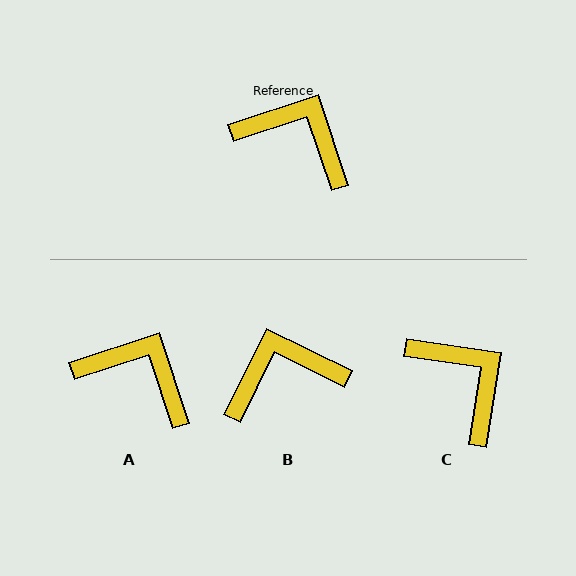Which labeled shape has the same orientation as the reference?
A.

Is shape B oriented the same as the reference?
No, it is off by about 46 degrees.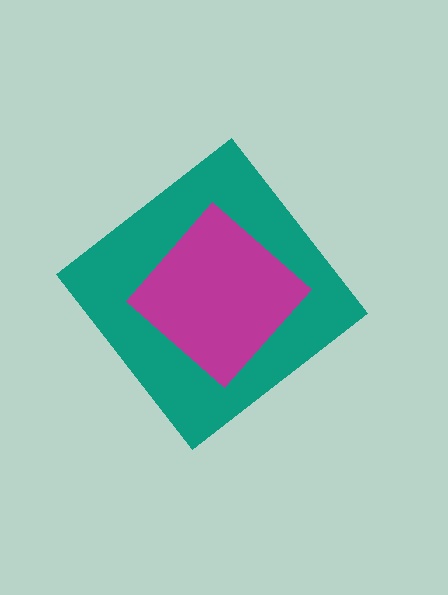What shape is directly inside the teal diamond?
The magenta diamond.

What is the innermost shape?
The magenta diamond.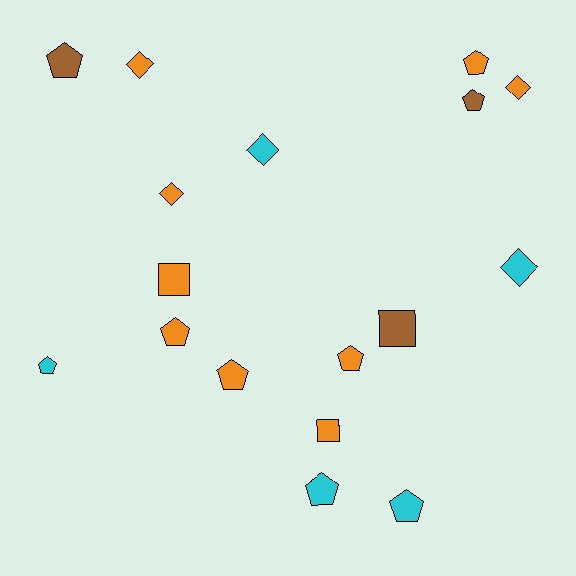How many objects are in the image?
There are 17 objects.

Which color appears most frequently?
Orange, with 9 objects.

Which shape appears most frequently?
Pentagon, with 9 objects.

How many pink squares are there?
There are no pink squares.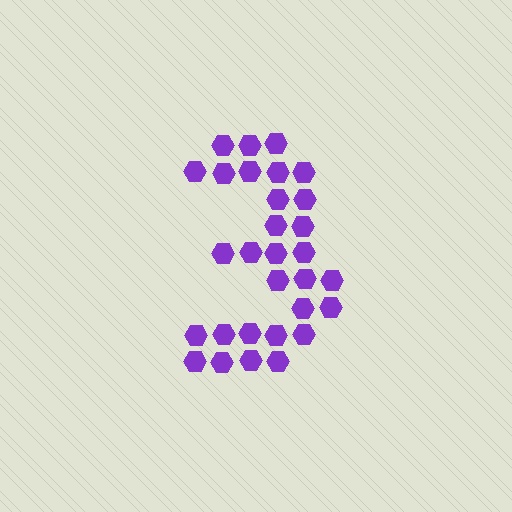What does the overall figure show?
The overall figure shows the digit 3.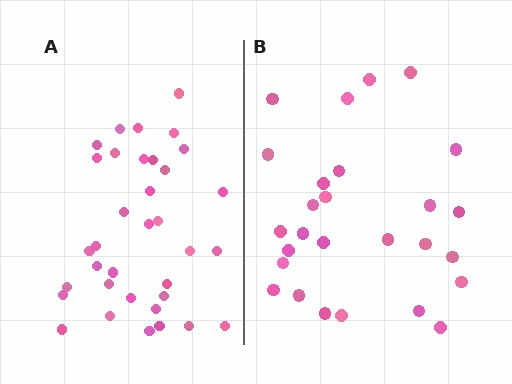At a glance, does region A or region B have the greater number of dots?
Region A (the left region) has more dots.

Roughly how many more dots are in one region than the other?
Region A has roughly 8 or so more dots than region B.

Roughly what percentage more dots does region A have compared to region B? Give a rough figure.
About 30% more.